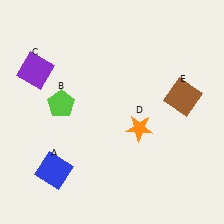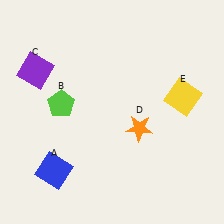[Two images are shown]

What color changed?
The square (E) changed from brown in Image 1 to yellow in Image 2.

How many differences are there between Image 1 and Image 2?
There is 1 difference between the two images.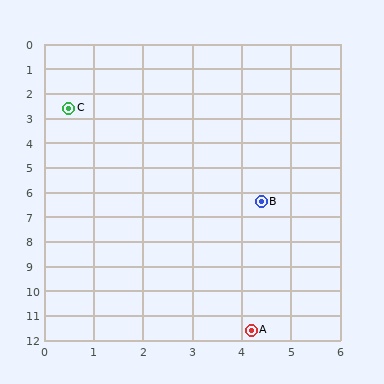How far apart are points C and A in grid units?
Points C and A are about 9.7 grid units apart.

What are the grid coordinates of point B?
Point B is at approximately (4.4, 6.4).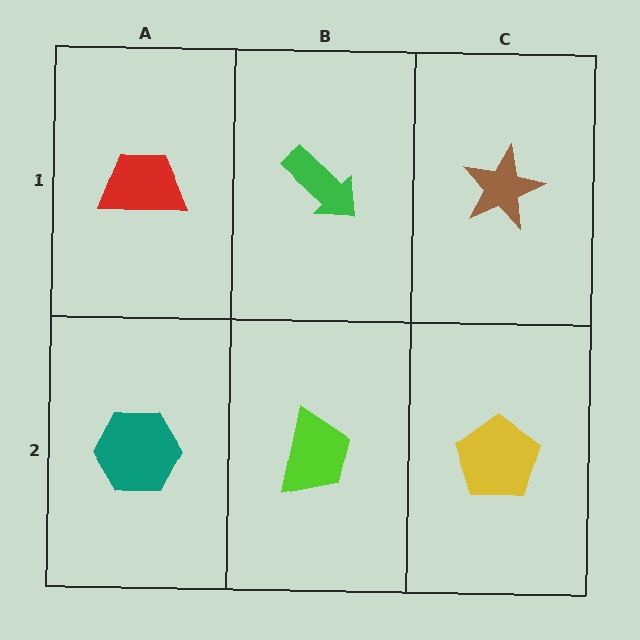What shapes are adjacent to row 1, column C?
A yellow pentagon (row 2, column C), a green arrow (row 1, column B).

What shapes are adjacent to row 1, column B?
A lime trapezoid (row 2, column B), a red trapezoid (row 1, column A), a brown star (row 1, column C).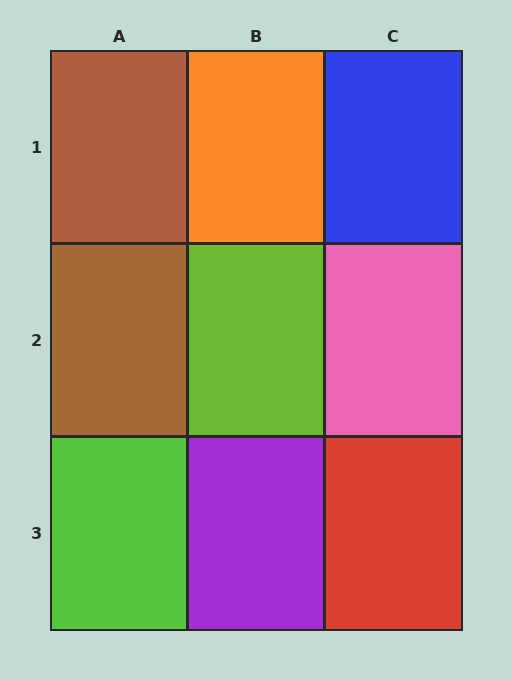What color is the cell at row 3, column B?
Purple.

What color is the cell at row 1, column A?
Brown.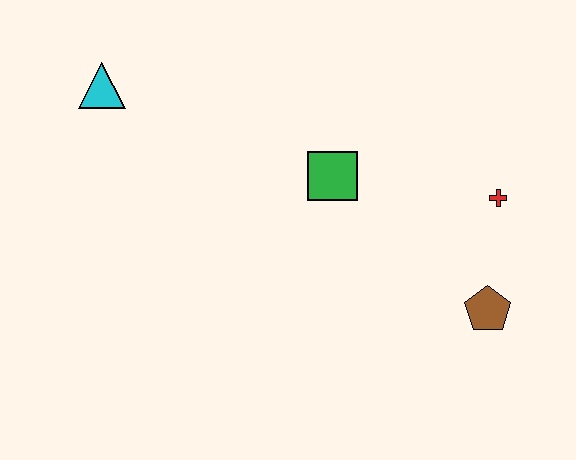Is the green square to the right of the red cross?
No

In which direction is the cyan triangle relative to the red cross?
The cyan triangle is to the left of the red cross.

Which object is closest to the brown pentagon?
The red cross is closest to the brown pentagon.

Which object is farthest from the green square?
The cyan triangle is farthest from the green square.